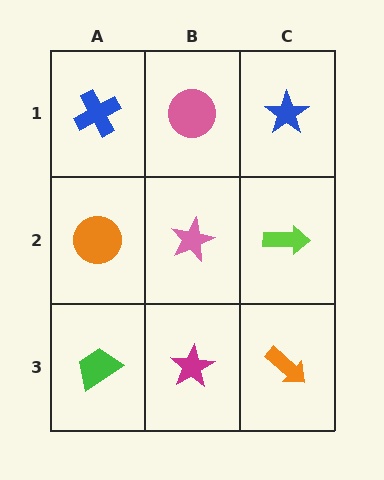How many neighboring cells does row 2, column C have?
3.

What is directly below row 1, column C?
A lime arrow.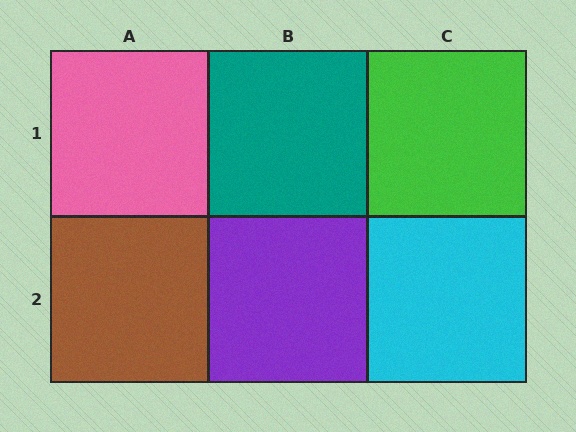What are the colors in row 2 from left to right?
Brown, purple, cyan.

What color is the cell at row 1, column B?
Teal.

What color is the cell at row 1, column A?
Pink.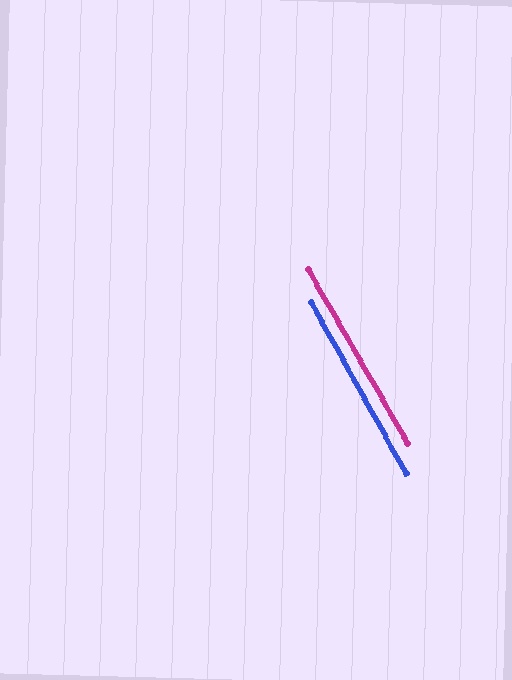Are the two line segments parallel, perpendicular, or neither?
Parallel — their directions differ by only 0.9°.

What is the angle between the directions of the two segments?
Approximately 1 degree.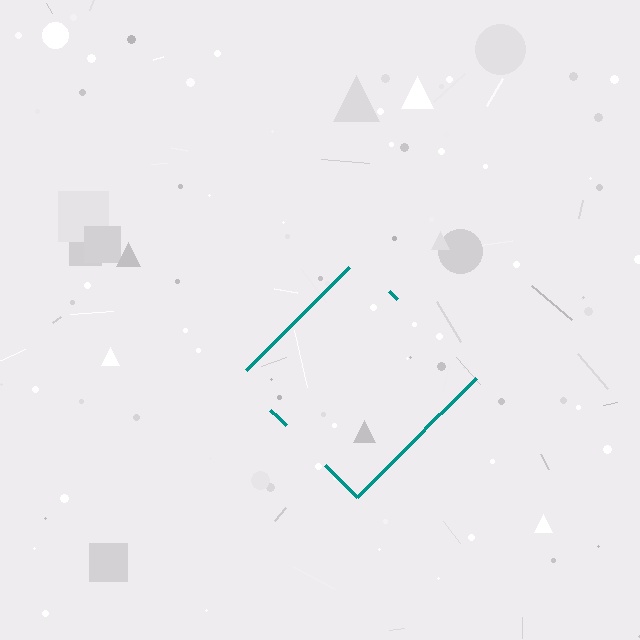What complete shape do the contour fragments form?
The contour fragments form a diamond.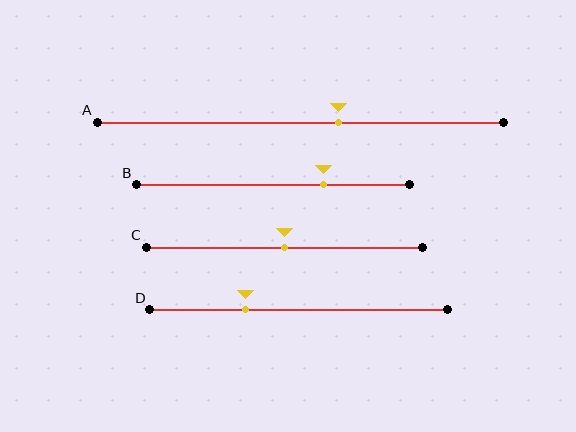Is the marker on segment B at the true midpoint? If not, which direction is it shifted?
No, the marker on segment B is shifted to the right by about 18% of the segment length.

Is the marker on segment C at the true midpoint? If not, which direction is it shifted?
Yes, the marker on segment C is at the true midpoint.